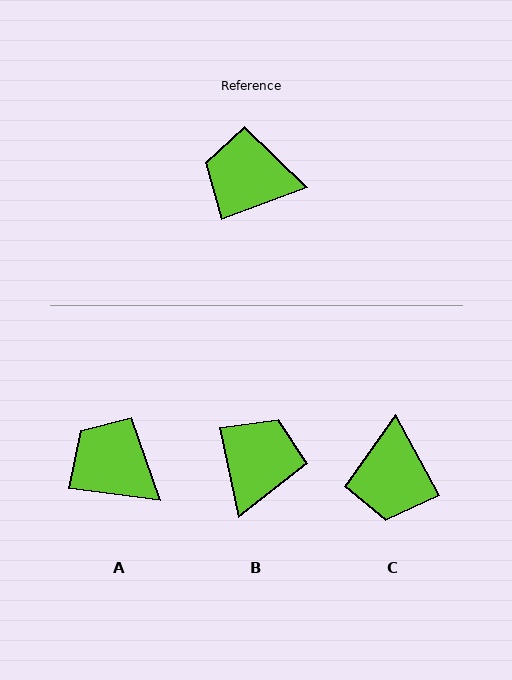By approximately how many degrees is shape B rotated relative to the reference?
Approximately 98 degrees clockwise.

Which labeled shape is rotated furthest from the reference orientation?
C, about 98 degrees away.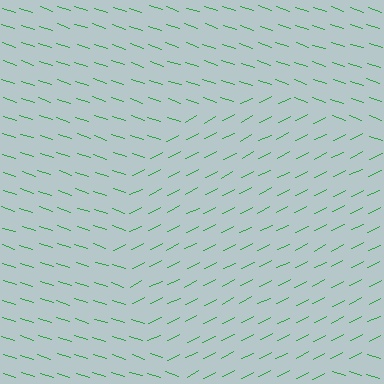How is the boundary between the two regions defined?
The boundary is defined purely by a change in line orientation (approximately 45 degrees difference). All lines are the same color and thickness.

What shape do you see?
I see a circle.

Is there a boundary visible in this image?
Yes, there is a texture boundary formed by a change in line orientation.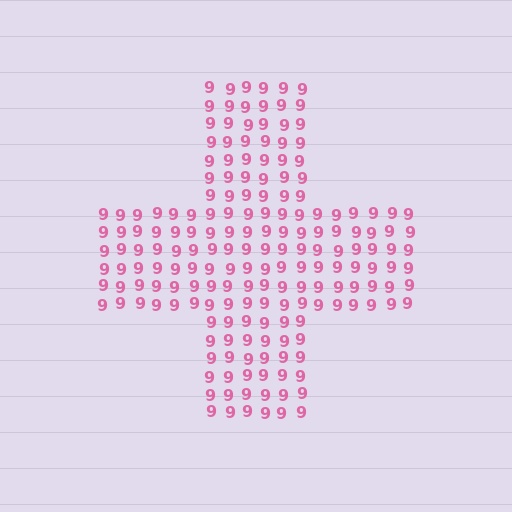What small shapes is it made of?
It is made of small digit 9's.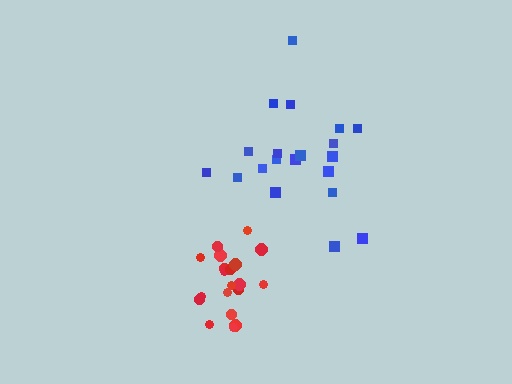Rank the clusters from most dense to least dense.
red, blue.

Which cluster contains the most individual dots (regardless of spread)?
Blue (20).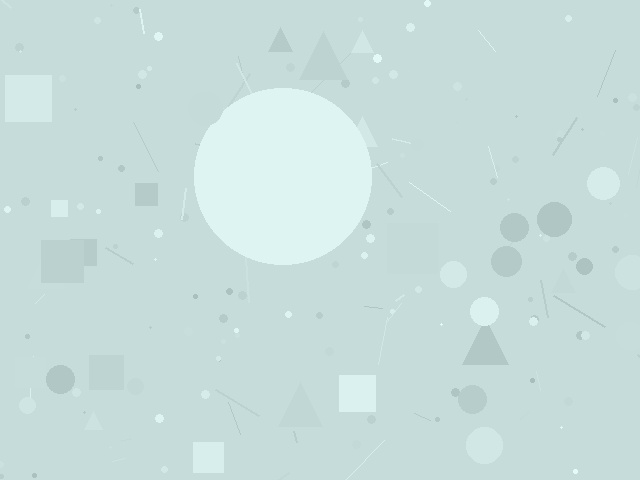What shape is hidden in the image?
A circle is hidden in the image.